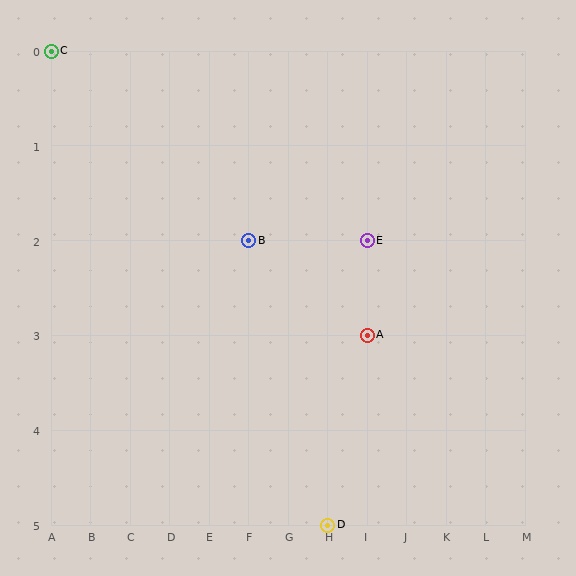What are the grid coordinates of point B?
Point B is at grid coordinates (F, 2).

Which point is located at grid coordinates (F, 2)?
Point B is at (F, 2).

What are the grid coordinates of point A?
Point A is at grid coordinates (I, 3).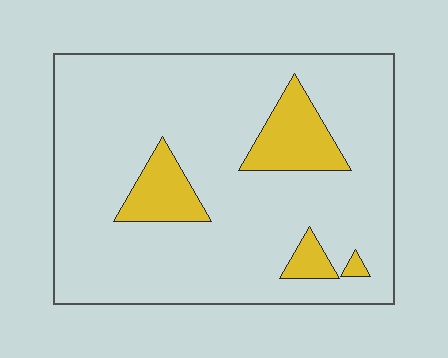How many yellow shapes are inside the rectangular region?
4.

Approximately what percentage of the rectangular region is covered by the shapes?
Approximately 15%.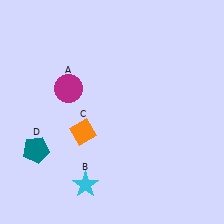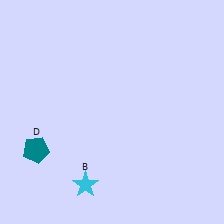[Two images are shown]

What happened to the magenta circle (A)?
The magenta circle (A) was removed in Image 2. It was in the top-left area of Image 1.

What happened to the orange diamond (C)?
The orange diamond (C) was removed in Image 2. It was in the bottom-left area of Image 1.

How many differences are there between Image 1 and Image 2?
There are 2 differences between the two images.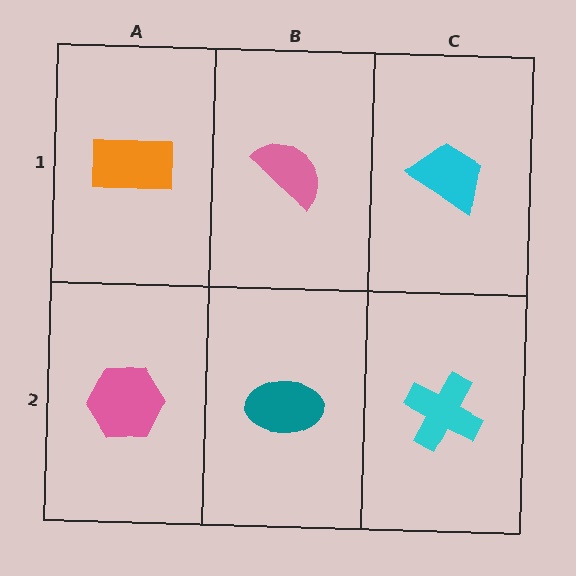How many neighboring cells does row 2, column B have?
3.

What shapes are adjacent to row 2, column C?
A cyan trapezoid (row 1, column C), a teal ellipse (row 2, column B).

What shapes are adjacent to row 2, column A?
An orange rectangle (row 1, column A), a teal ellipse (row 2, column B).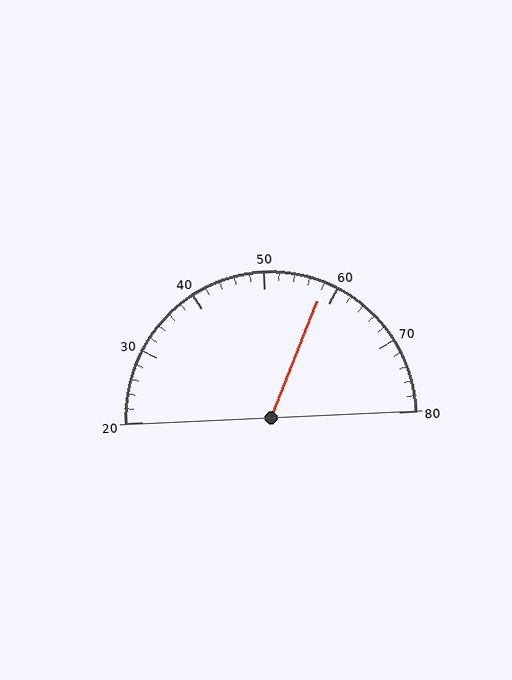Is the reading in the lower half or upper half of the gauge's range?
The reading is in the upper half of the range (20 to 80).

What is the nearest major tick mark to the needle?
The nearest major tick mark is 60.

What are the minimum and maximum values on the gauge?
The gauge ranges from 20 to 80.